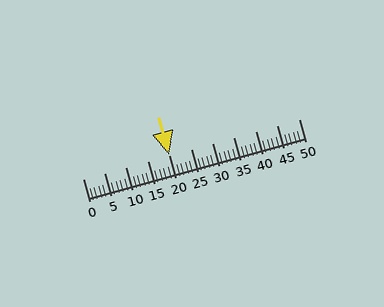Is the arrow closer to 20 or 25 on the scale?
The arrow is closer to 20.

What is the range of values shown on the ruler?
The ruler shows values from 0 to 50.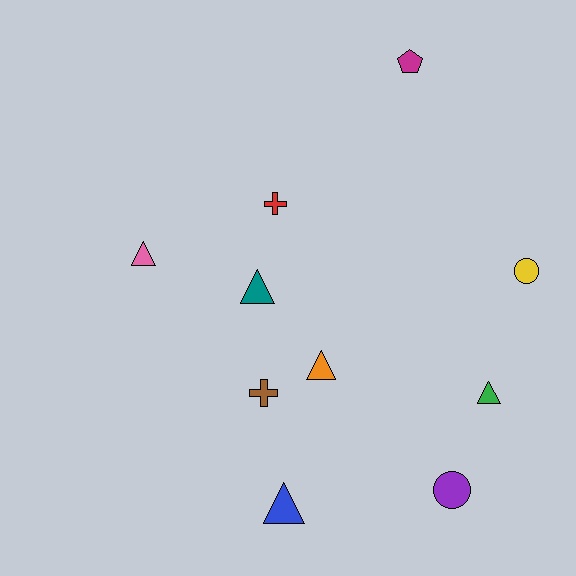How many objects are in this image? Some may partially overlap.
There are 10 objects.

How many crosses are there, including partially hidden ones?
There are 2 crosses.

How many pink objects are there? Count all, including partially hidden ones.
There is 1 pink object.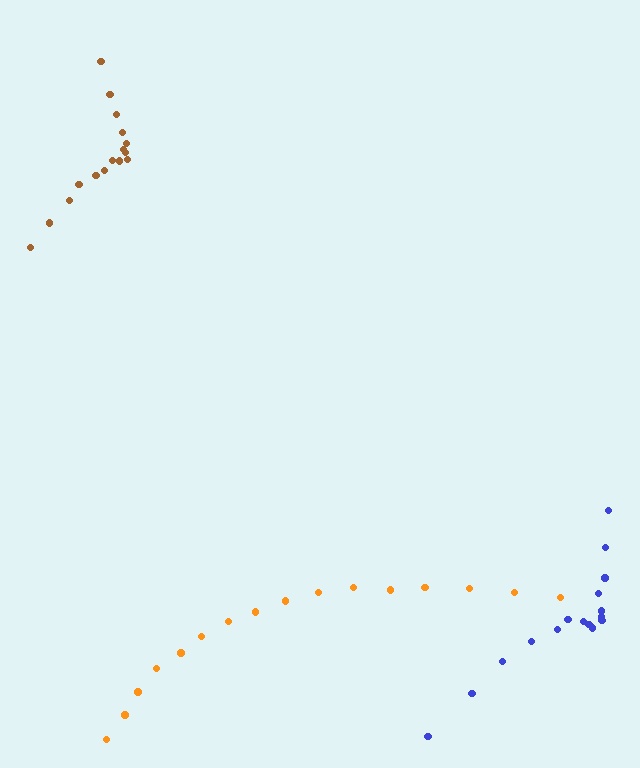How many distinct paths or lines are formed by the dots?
There are 3 distinct paths.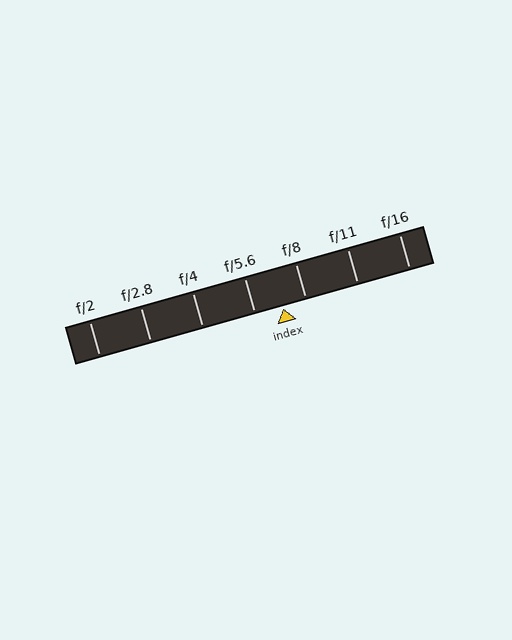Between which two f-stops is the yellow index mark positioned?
The index mark is between f/5.6 and f/8.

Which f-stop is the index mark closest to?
The index mark is closest to f/8.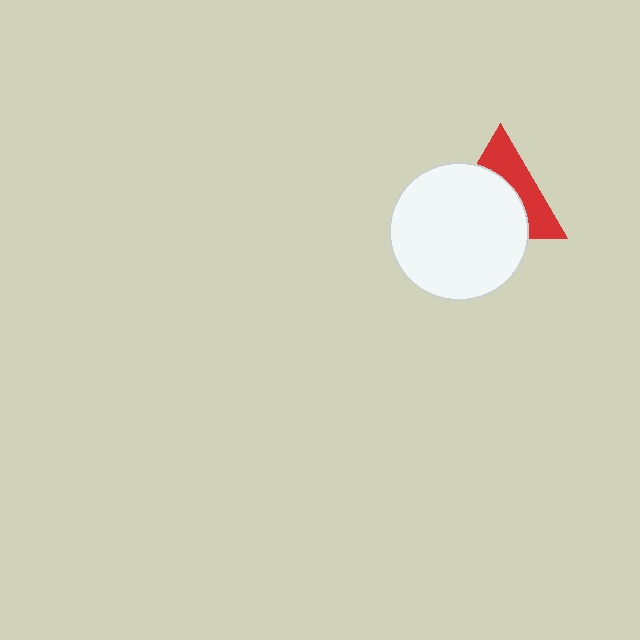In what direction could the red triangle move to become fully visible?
The red triangle could move up. That would shift it out from behind the white circle entirely.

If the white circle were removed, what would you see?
You would see the complete red triangle.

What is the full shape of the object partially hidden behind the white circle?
The partially hidden object is a red triangle.